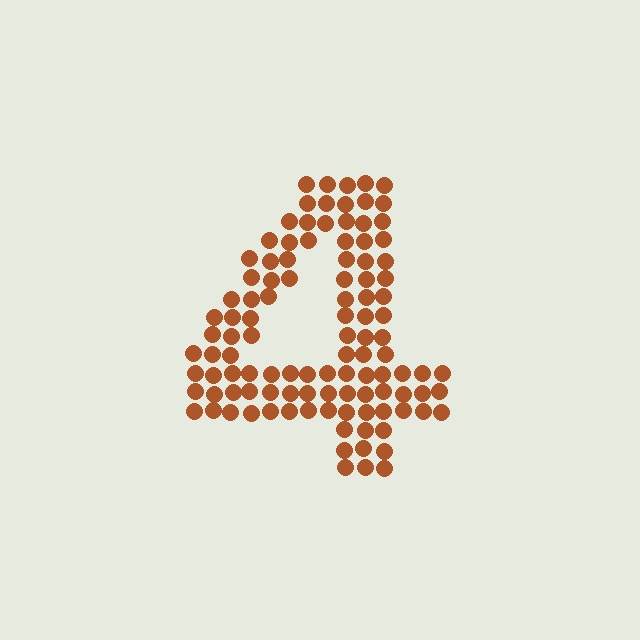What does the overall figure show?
The overall figure shows the digit 4.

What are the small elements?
The small elements are circles.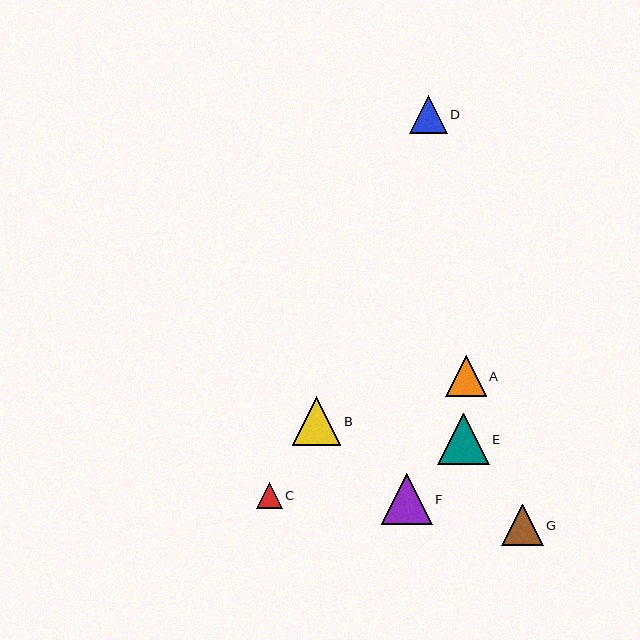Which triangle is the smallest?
Triangle C is the smallest with a size of approximately 26 pixels.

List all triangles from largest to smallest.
From largest to smallest: E, F, B, G, A, D, C.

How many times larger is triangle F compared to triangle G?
Triangle F is approximately 1.2 times the size of triangle G.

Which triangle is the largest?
Triangle E is the largest with a size of approximately 52 pixels.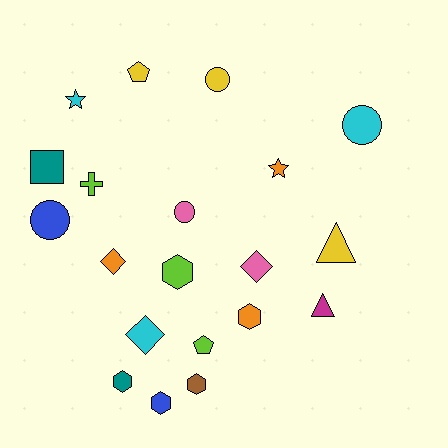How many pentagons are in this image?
There are 2 pentagons.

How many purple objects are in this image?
There are no purple objects.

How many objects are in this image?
There are 20 objects.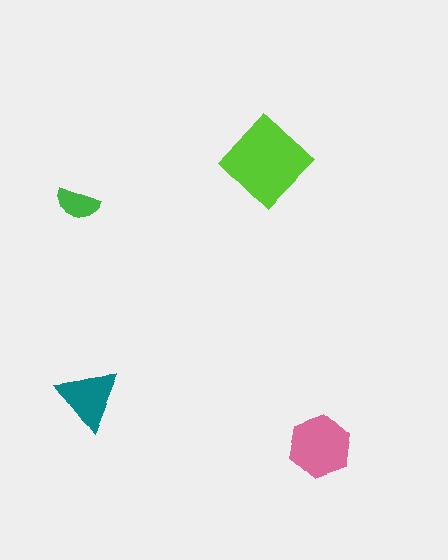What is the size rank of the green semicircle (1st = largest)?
4th.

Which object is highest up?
The lime diamond is topmost.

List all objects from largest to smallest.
The lime diamond, the pink hexagon, the teal triangle, the green semicircle.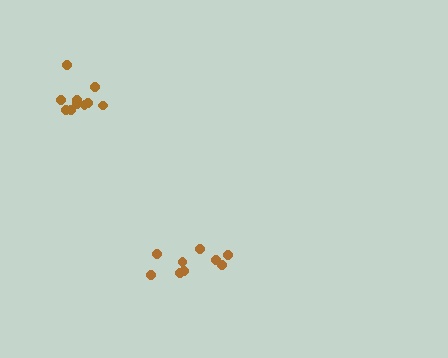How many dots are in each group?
Group 1: 10 dots, Group 2: 10 dots (20 total).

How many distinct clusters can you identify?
There are 2 distinct clusters.